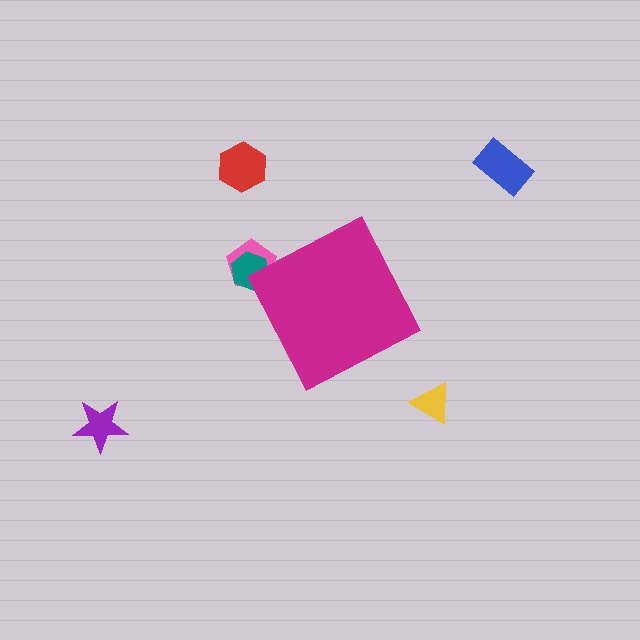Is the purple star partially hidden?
No, the purple star is fully visible.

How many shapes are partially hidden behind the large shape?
2 shapes are partially hidden.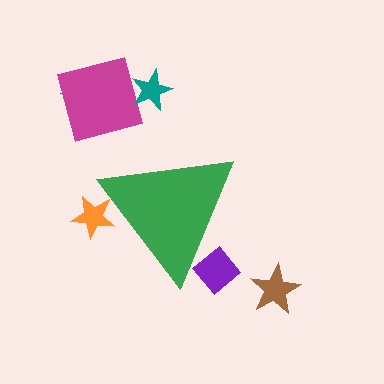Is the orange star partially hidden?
Yes, the orange star is partially hidden behind the green triangle.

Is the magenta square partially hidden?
No, the magenta square is fully visible.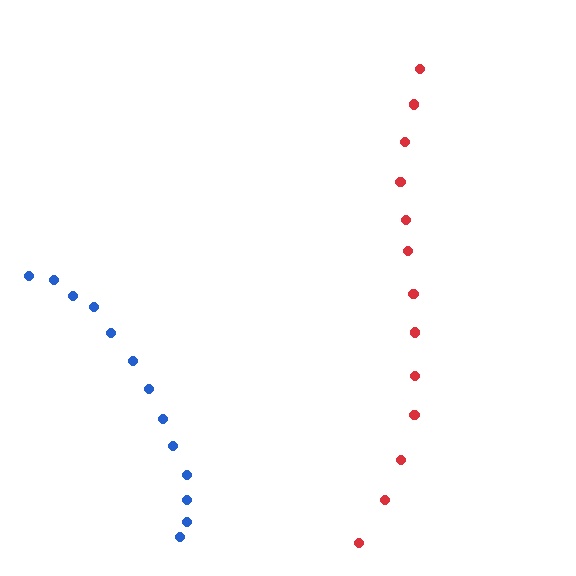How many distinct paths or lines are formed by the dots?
There are 2 distinct paths.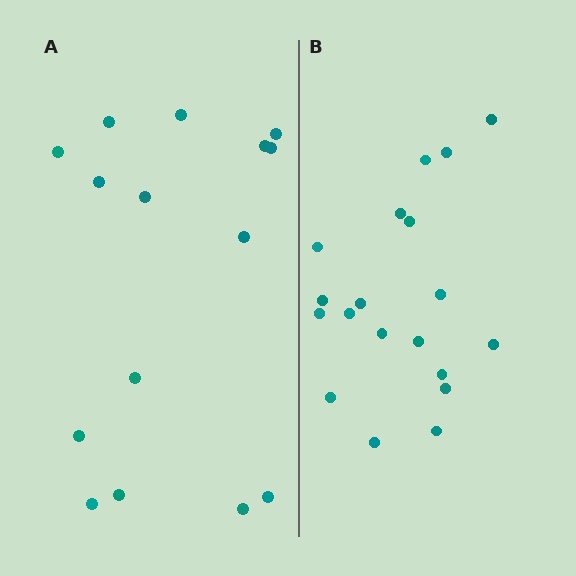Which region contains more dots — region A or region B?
Region B (the right region) has more dots.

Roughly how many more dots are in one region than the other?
Region B has about 4 more dots than region A.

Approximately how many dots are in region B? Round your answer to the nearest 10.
About 20 dots. (The exact count is 19, which rounds to 20.)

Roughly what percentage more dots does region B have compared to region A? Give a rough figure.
About 25% more.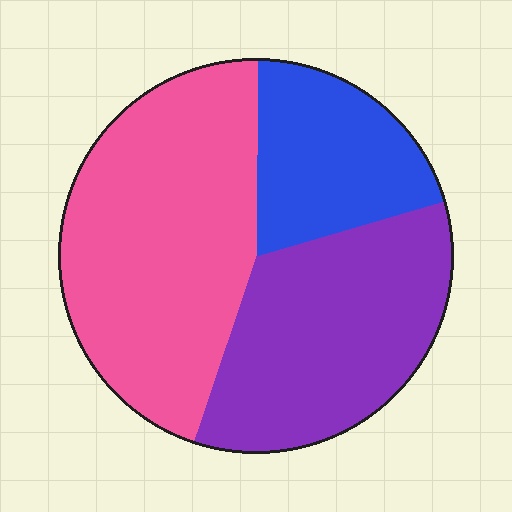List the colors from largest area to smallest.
From largest to smallest: pink, purple, blue.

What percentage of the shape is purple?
Purple takes up between a quarter and a half of the shape.